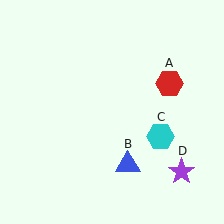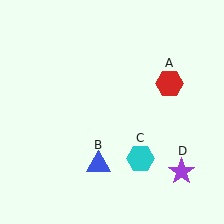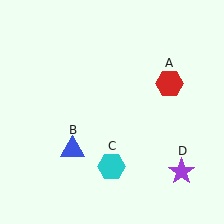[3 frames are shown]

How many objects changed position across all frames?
2 objects changed position: blue triangle (object B), cyan hexagon (object C).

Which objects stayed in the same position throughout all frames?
Red hexagon (object A) and purple star (object D) remained stationary.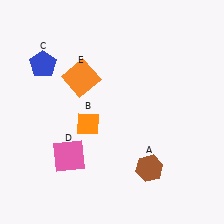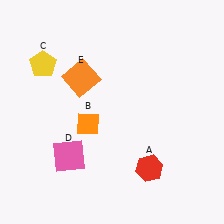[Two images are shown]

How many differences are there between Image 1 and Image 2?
There are 2 differences between the two images.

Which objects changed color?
A changed from brown to red. C changed from blue to yellow.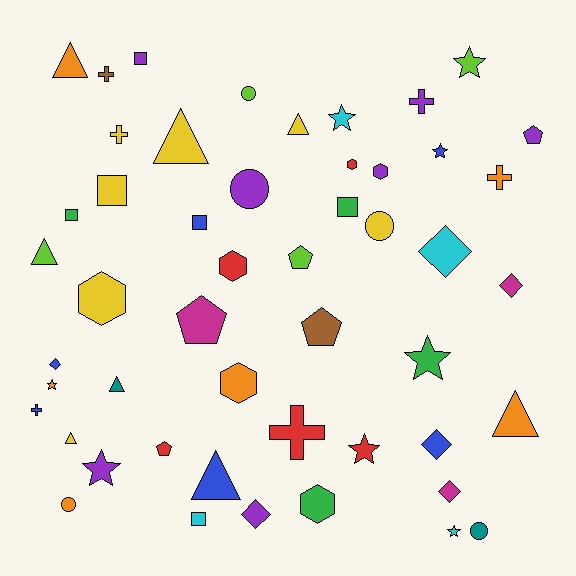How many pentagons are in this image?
There are 5 pentagons.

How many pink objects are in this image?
There are no pink objects.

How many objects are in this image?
There are 50 objects.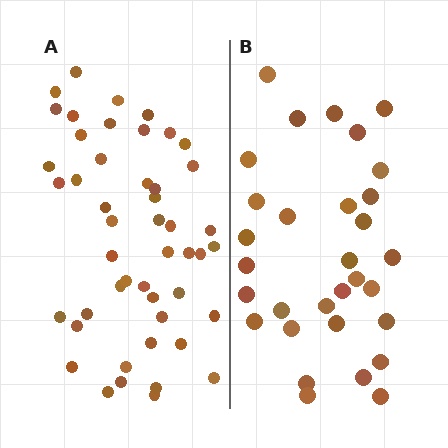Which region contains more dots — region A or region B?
Region A (the left region) has more dots.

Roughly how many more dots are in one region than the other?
Region A has approximately 15 more dots than region B.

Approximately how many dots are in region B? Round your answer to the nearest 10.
About 30 dots. (The exact count is 31, which rounds to 30.)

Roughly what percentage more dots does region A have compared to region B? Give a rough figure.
About 55% more.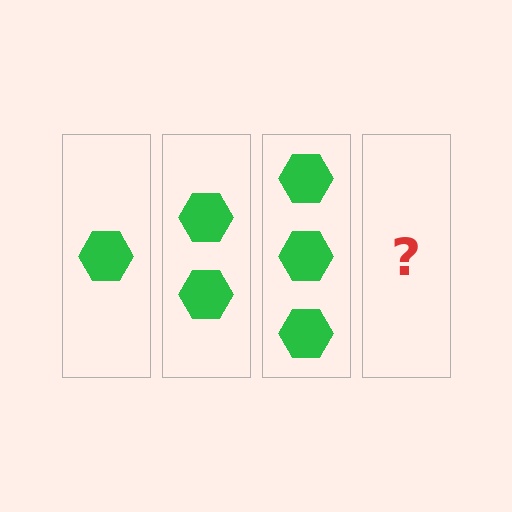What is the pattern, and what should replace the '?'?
The pattern is that each step adds one more hexagon. The '?' should be 4 hexagons.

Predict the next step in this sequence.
The next step is 4 hexagons.